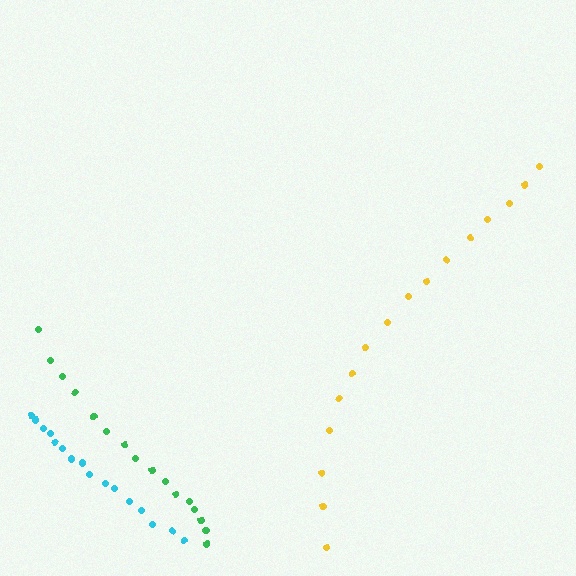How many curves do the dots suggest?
There are 3 distinct paths.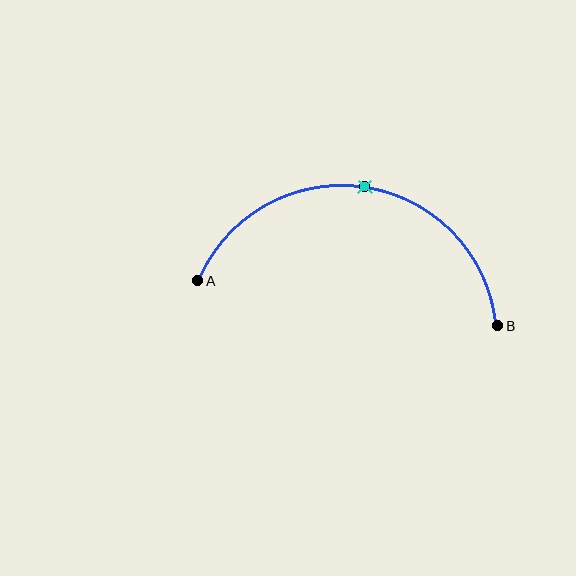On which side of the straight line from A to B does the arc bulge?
The arc bulges above the straight line connecting A and B.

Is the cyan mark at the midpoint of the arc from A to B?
Yes. The cyan mark lies on the arc at equal arc-length from both A and B — it is the arc midpoint.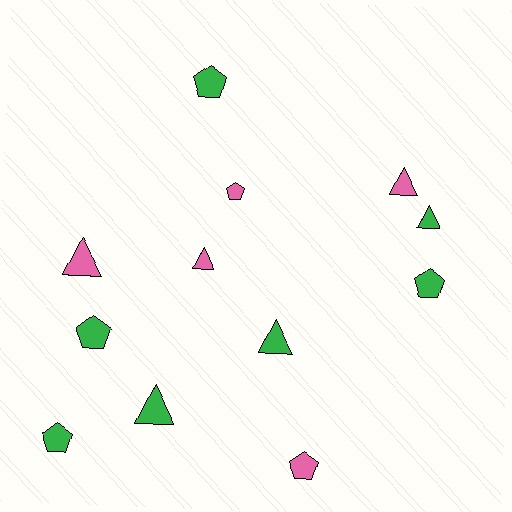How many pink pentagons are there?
There are 2 pink pentagons.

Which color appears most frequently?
Green, with 7 objects.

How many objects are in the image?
There are 12 objects.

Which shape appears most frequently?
Triangle, with 6 objects.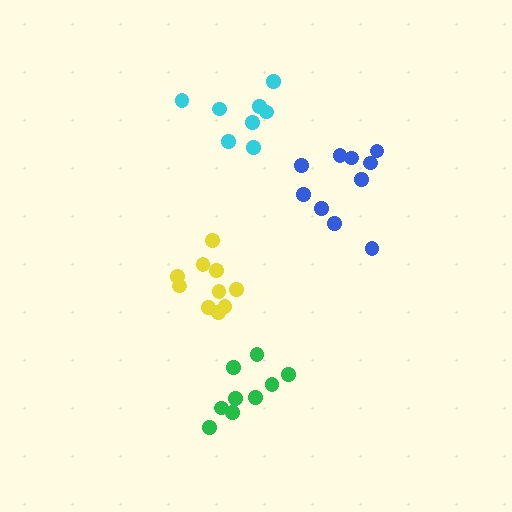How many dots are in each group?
Group 1: 10 dots, Group 2: 10 dots, Group 3: 9 dots, Group 4: 8 dots (37 total).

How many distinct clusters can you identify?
There are 4 distinct clusters.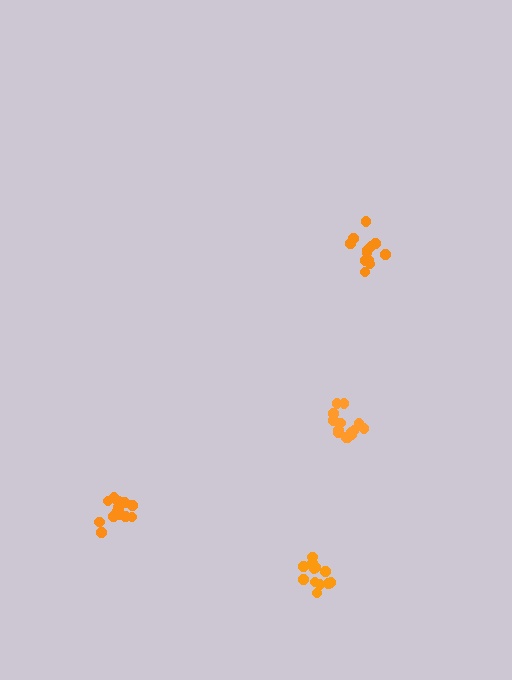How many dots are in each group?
Group 1: 14 dots, Group 2: 12 dots, Group 3: 12 dots, Group 4: 14 dots (52 total).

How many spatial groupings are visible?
There are 4 spatial groupings.